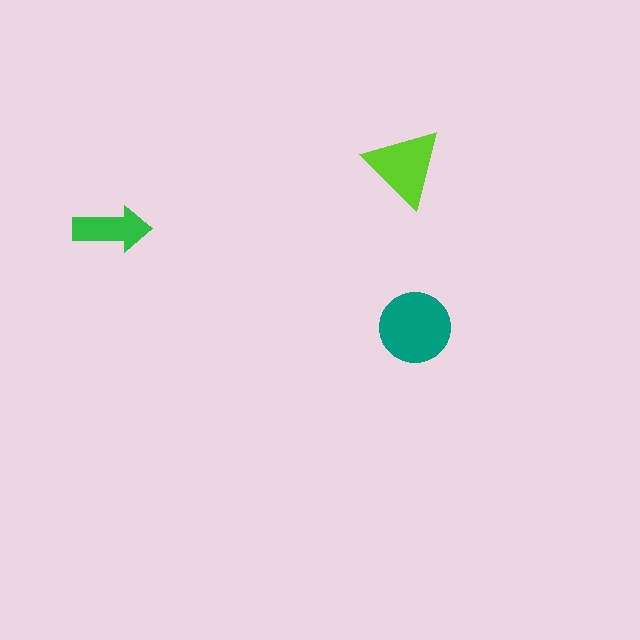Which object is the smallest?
The green arrow.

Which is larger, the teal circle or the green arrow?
The teal circle.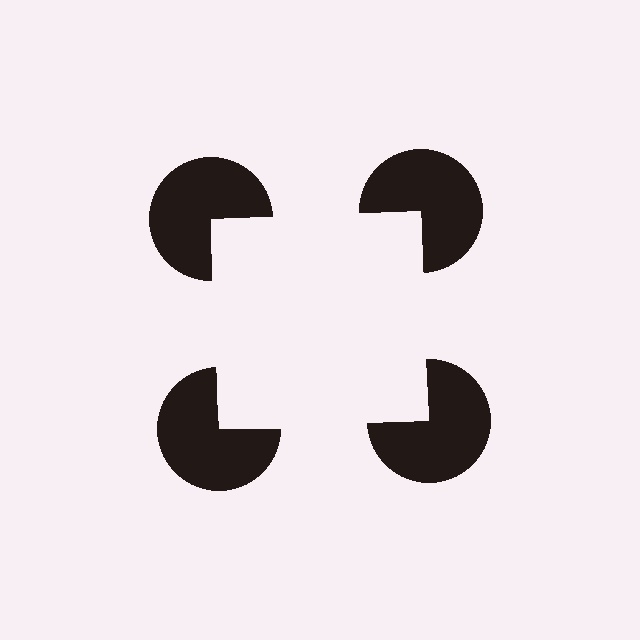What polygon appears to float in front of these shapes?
An illusory square — its edges are inferred from the aligned wedge cuts in the pac-man discs, not physically drawn.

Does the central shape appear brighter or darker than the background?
It typically appears slightly brighter than the background, even though no actual brightness change is drawn.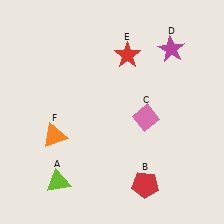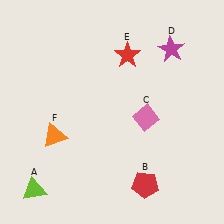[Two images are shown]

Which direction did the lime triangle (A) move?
The lime triangle (A) moved left.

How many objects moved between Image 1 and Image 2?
1 object moved between the two images.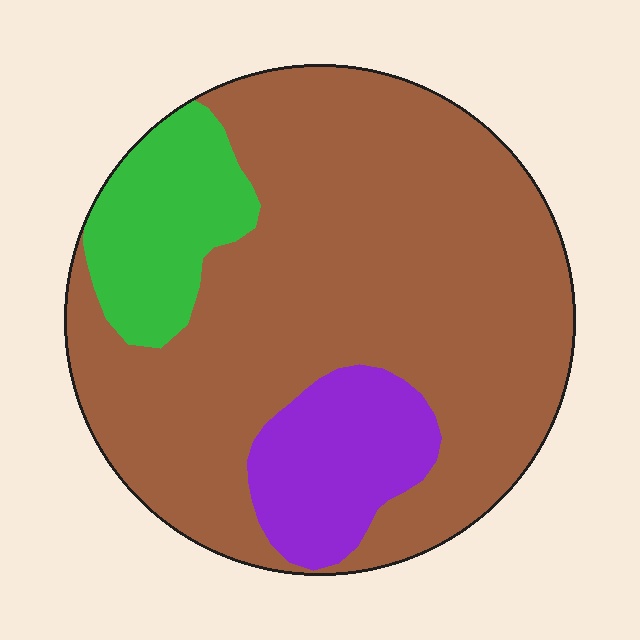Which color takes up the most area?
Brown, at roughly 75%.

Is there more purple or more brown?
Brown.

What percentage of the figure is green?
Green takes up less than a quarter of the figure.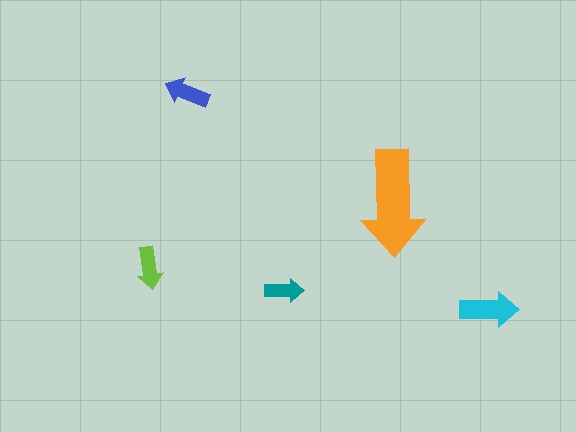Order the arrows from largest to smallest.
the orange one, the cyan one, the blue one, the lime one, the teal one.